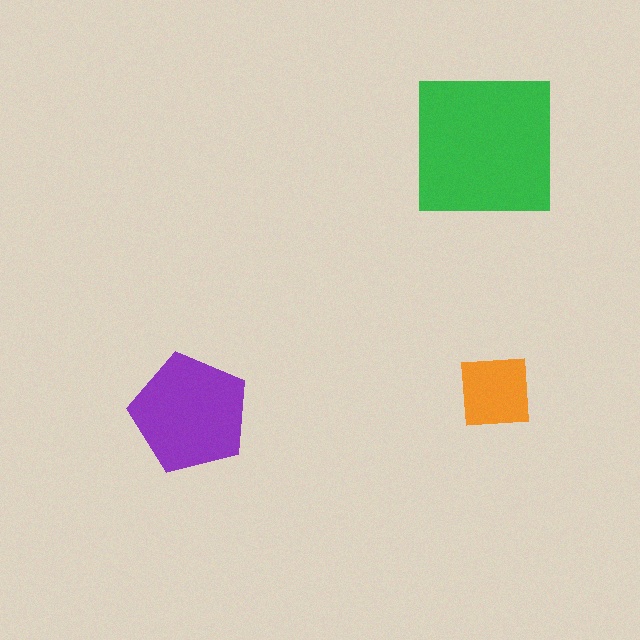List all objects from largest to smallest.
The green square, the purple pentagon, the orange square.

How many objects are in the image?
There are 3 objects in the image.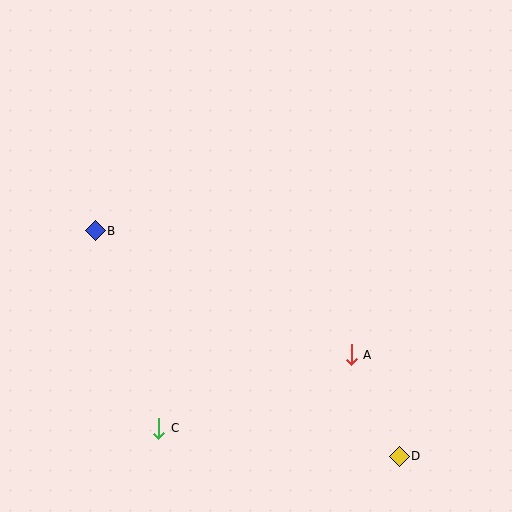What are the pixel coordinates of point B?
Point B is at (95, 231).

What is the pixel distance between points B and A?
The distance between B and A is 284 pixels.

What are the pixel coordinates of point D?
Point D is at (399, 456).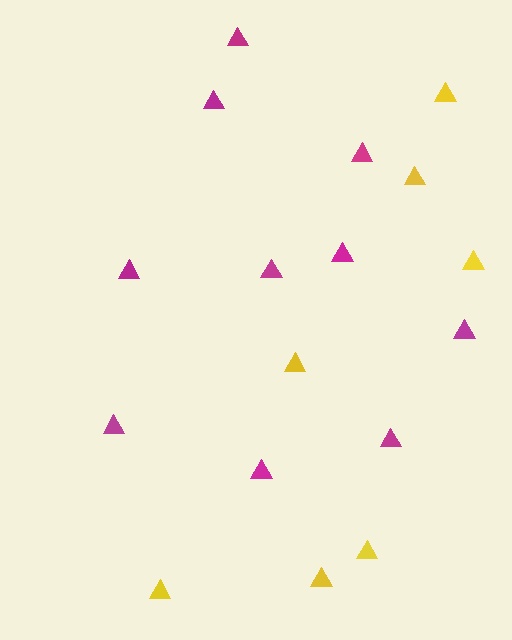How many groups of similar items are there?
There are 2 groups: one group of yellow triangles (7) and one group of magenta triangles (10).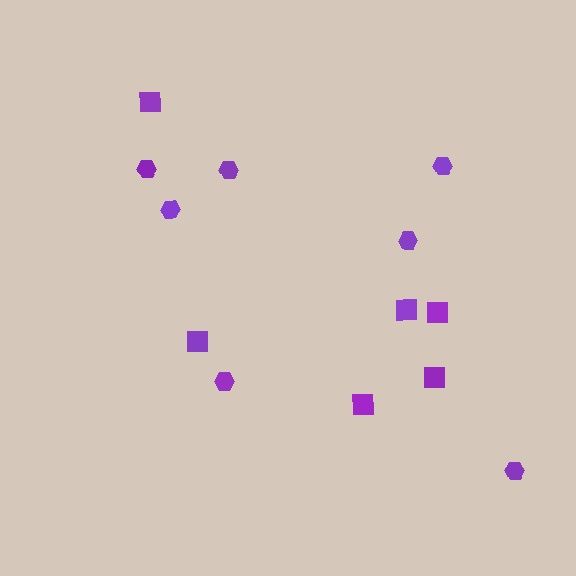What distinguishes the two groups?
There are 2 groups: one group of hexagons (7) and one group of squares (6).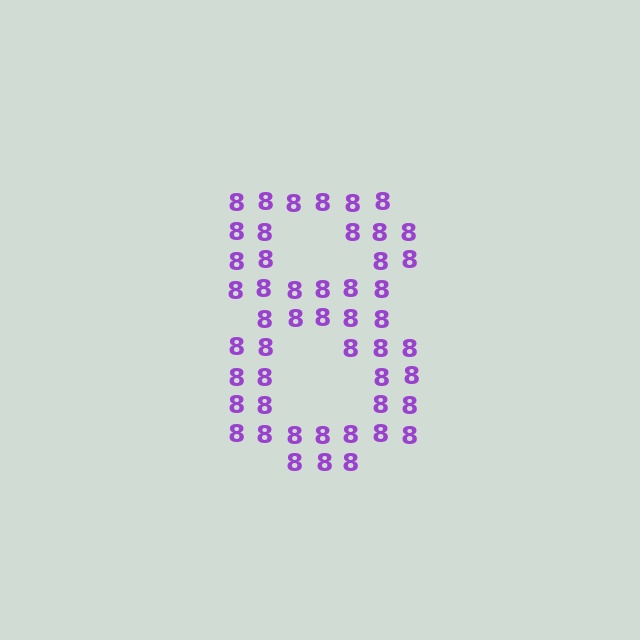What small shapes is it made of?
It is made of small digit 8's.